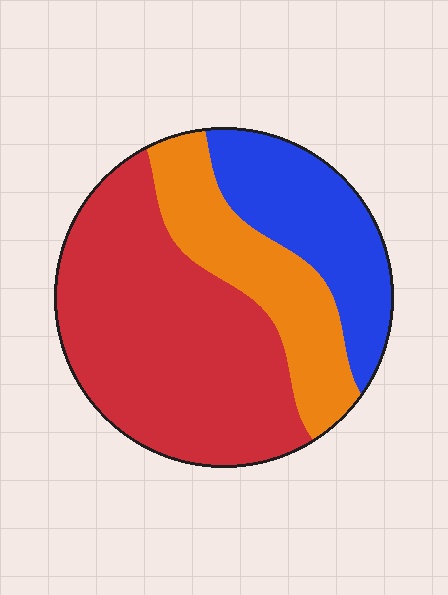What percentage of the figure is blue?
Blue covers about 25% of the figure.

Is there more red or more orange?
Red.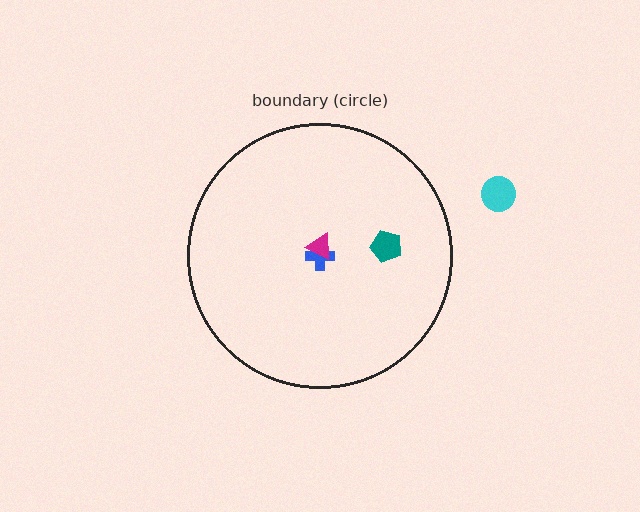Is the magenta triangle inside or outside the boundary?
Inside.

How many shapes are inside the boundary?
3 inside, 1 outside.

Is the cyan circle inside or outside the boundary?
Outside.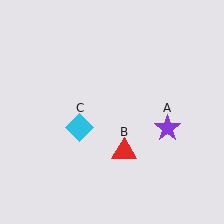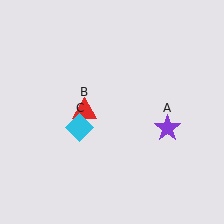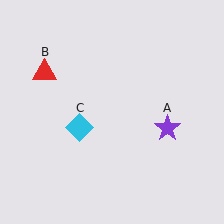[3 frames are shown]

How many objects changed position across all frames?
1 object changed position: red triangle (object B).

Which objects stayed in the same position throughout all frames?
Purple star (object A) and cyan diamond (object C) remained stationary.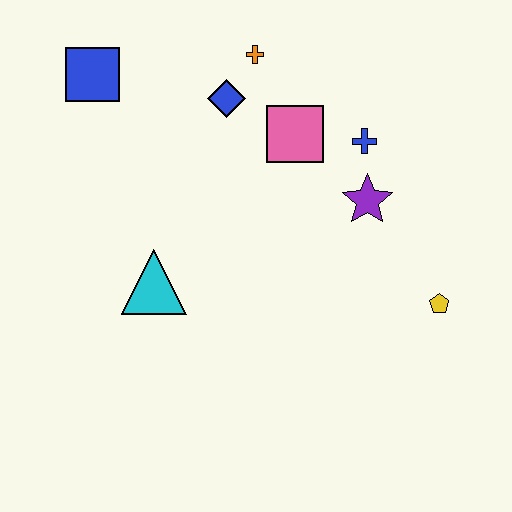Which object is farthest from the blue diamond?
The yellow pentagon is farthest from the blue diamond.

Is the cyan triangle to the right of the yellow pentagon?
No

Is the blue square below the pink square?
No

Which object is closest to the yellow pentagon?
The purple star is closest to the yellow pentagon.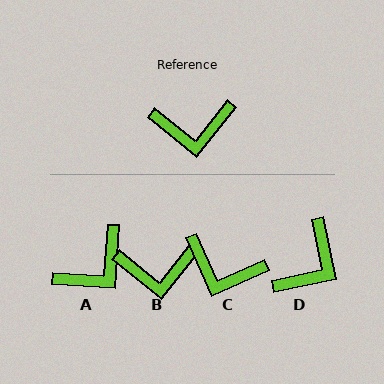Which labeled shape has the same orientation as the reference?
B.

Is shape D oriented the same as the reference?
No, it is off by about 51 degrees.